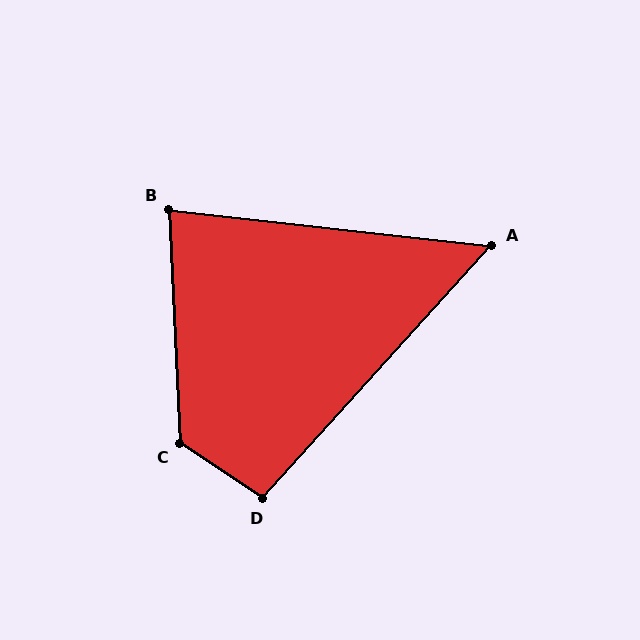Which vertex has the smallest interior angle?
A, at approximately 54 degrees.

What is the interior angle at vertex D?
Approximately 99 degrees (obtuse).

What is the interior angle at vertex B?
Approximately 81 degrees (acute).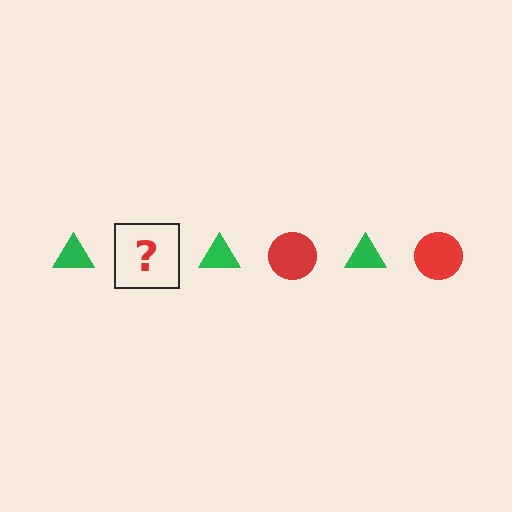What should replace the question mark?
The question mark should be replaced with a red circle.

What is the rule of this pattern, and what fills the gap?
The rule is that the pattern alternates between green triangle and red circle. The gap should be filled with a red circle.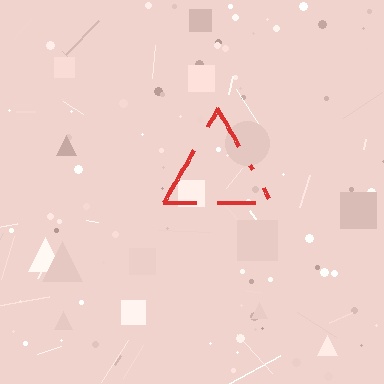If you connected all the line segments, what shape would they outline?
They would outline a triangle.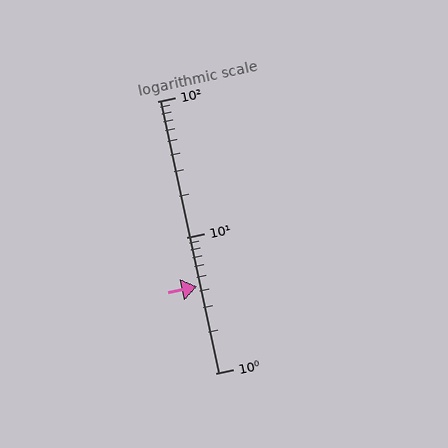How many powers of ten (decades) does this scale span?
The scale spans 2 decades, from 1 to 100.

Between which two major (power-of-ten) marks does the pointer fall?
The pointer is between 1 and 10.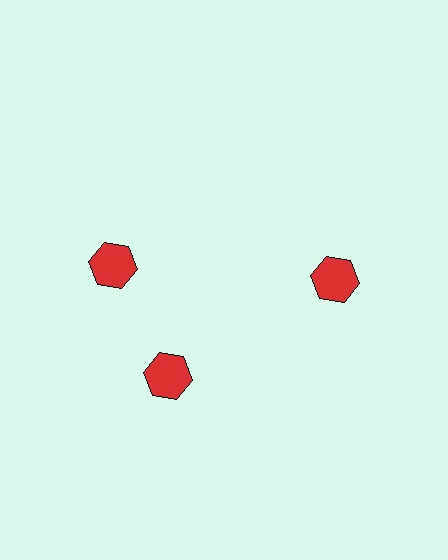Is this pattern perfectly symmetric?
No. The 3 red hexagons are arranged in a ring, but one element near the 11 o'clock position is rotated out of alignment along the ring, breaking the 3-fold rotational symmetry.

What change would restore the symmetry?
The symmetry would be restored by rotating it back into even spacing with its neighbors so that all 3 hexagons sit at equal angles and equal distance from the center.